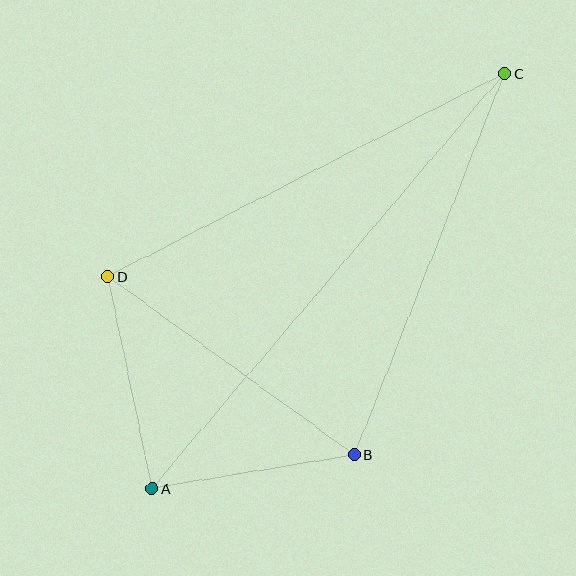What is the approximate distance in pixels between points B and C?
The distance between B and C is approximately 410 pixels.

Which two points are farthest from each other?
Points A and C are farthest from each other.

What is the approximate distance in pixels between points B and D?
The distance between B and D is approximately 304 pixels.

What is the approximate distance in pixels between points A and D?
The distance between A and D is approximately 216 pixels.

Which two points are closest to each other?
Points A and B are closest to each other.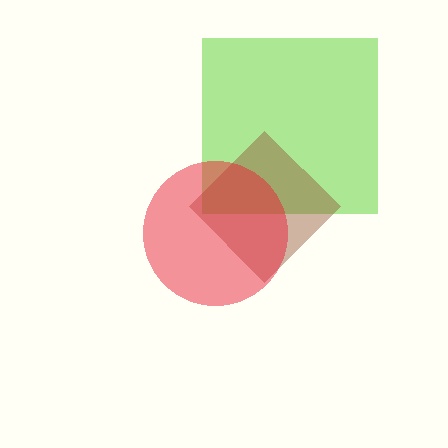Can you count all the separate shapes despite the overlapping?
Yes, there are 3 separate shapes.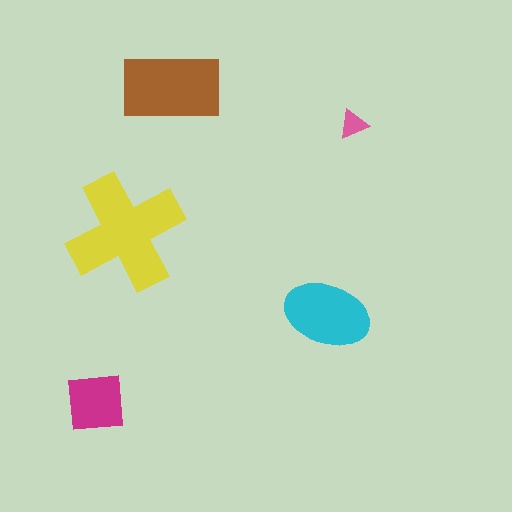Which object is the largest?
The yellow cross.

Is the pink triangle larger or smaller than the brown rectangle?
Smaller.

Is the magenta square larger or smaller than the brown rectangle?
Smaller.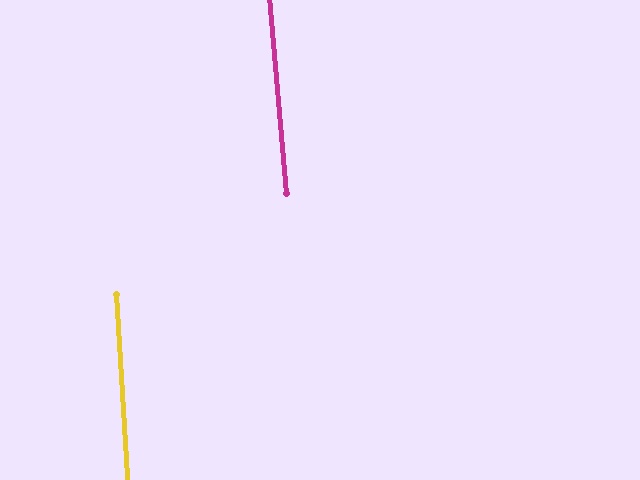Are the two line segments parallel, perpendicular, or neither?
Parallel — their directions differ by only 1.4°.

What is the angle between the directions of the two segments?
Approximately 1 degree.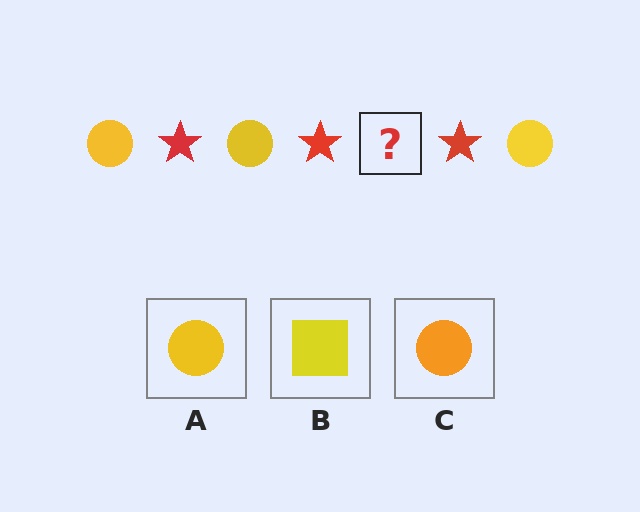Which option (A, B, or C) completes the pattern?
A.